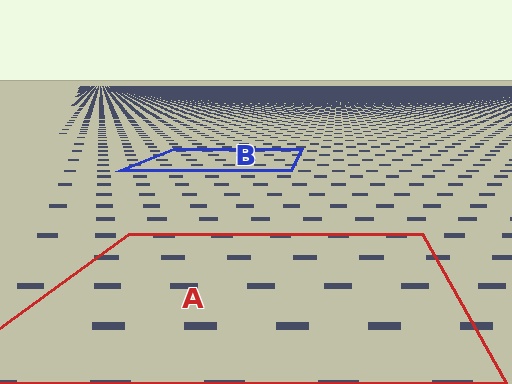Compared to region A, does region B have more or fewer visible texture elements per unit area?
Region B has more texture elements per unit area — they are packed more densely because it is farther away.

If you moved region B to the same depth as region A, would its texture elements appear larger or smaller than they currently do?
They would appear larger. At a closer depth, the same texture elements are projected at a bigger on-screen size.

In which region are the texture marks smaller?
The texture marks are smaller in region B, because it is farther away.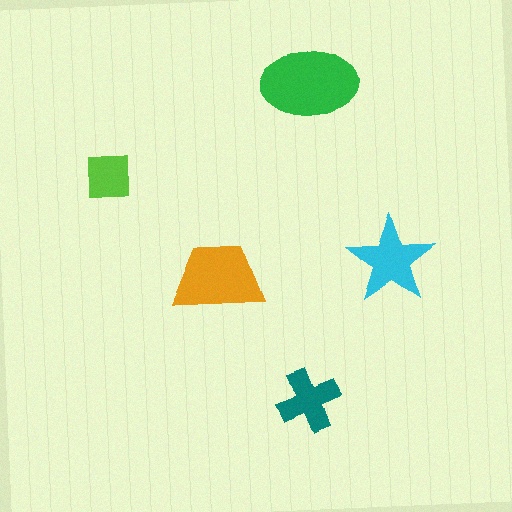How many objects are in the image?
There are 5 objects in the image.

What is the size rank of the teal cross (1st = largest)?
4th.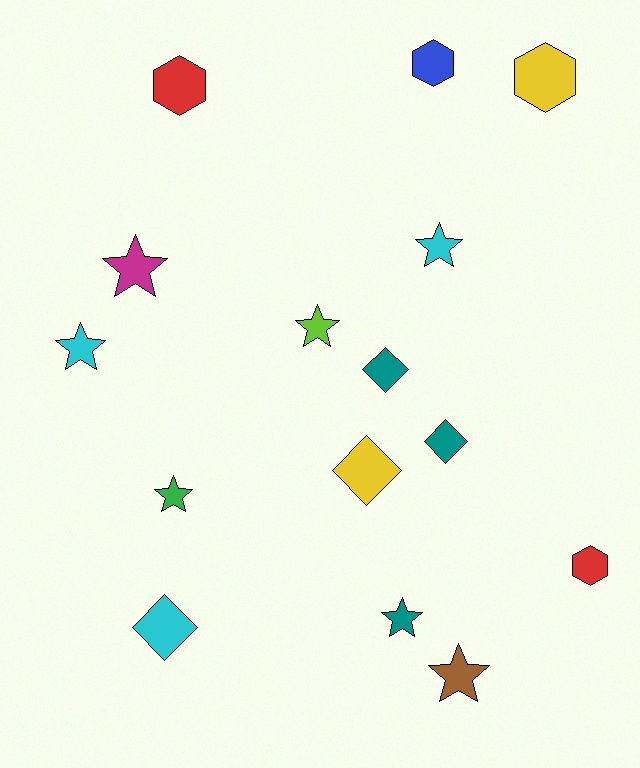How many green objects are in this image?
There is 1 green object.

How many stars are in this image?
There are 7 stars.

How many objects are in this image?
There are 15 objects.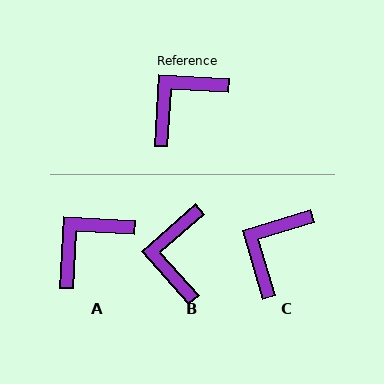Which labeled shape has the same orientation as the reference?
A.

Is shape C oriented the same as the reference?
No, it is off by about 20 degrees.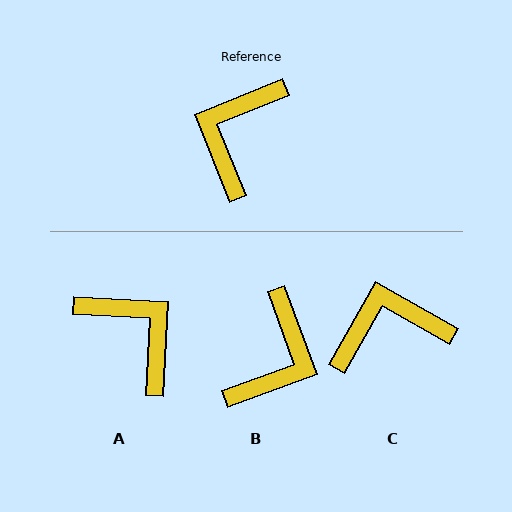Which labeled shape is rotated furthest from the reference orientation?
B, about 178 degrees away.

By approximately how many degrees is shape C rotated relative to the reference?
Approximately 51 degrees clockwise.